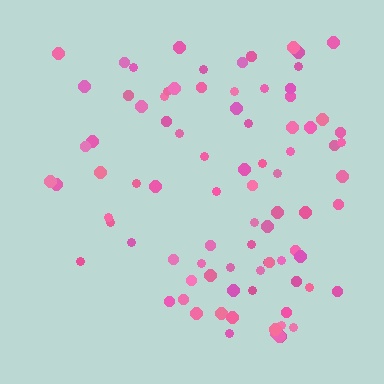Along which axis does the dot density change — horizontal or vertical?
Horizontal.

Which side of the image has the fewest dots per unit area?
The left.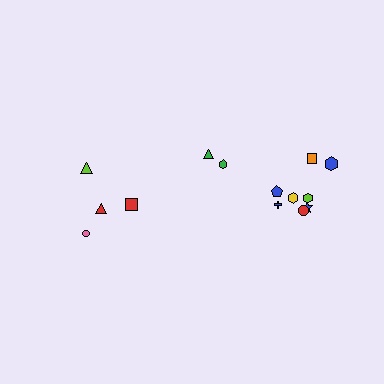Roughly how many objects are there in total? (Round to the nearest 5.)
Roughly 15 objects in total.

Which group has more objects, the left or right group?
The right group.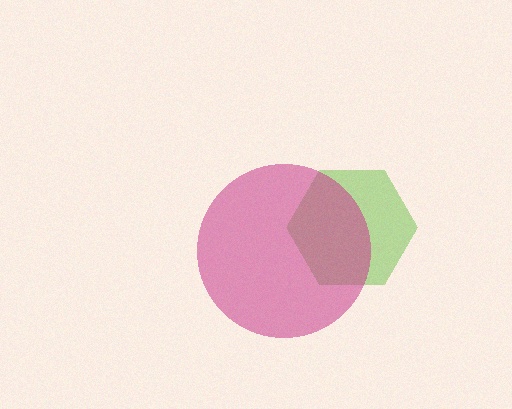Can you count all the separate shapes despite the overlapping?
Yes, there are 2 separate shapes.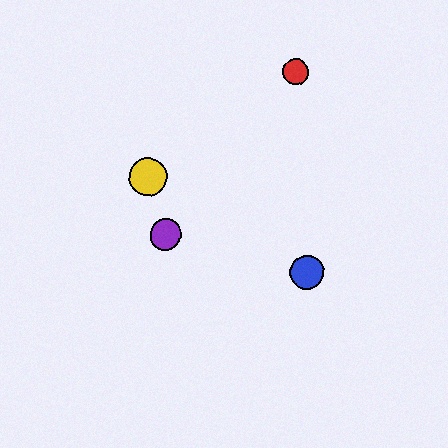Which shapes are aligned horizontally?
The green diamond, the yellow circle are aligned horizontally.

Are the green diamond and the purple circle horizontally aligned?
No, the green diamond is at y≈177 and the purple circle is at y≈234.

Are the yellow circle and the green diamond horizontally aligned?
Yes, both are at y≈177.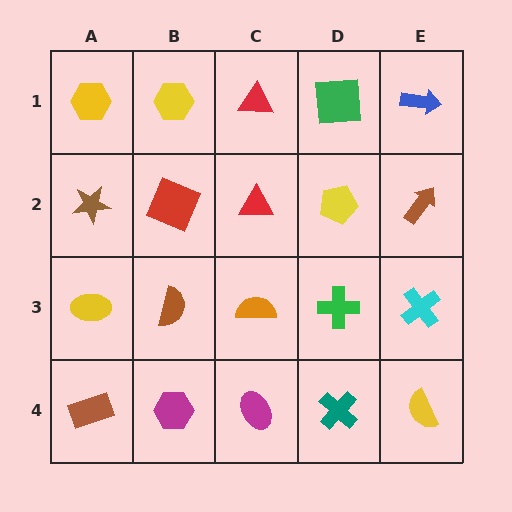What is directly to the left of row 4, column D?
A magenta ellipse.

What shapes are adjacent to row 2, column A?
A yellow hexagon (row 1, column A), a yellow ellipse (row 3, column A), a red square (row 2, column B).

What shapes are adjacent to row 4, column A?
A yellow ellipse (row 3, column A), a magenta hexagon (row 4, column B).